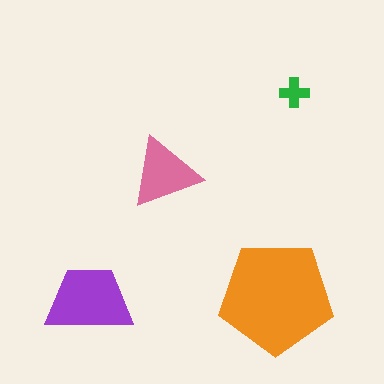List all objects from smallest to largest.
The green cross, the pink triangle, the purple trapezoid, the orange pentagon.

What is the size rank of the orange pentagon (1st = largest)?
1st.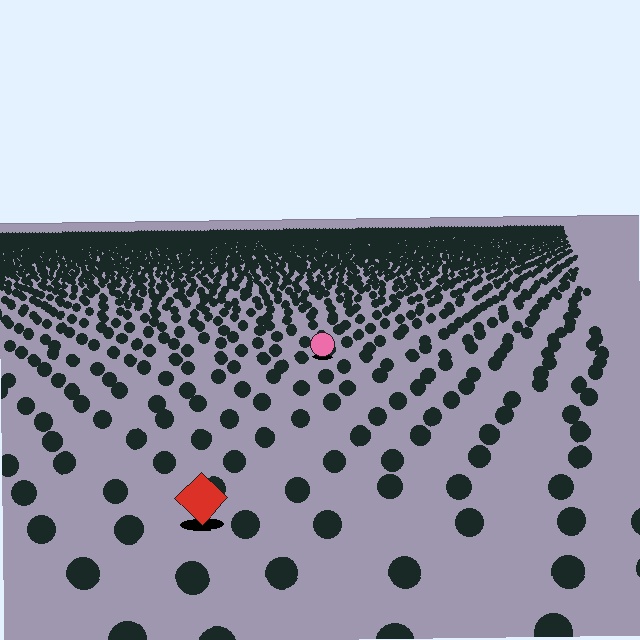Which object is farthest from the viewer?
The pink circle is farthest from the viewer. It appears smaller and the ground texture around it is denser.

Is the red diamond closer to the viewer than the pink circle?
Yes. The red diamond is closer — you can tell from the texture gradient: the ground texture is coarser near it.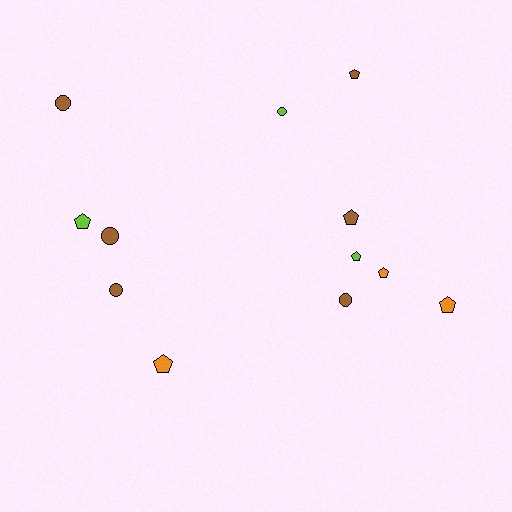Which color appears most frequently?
Brown, with 6 objects.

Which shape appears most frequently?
Pentagon, with 7 objects.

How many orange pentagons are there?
There are 3 orange pentagons.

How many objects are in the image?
There are 12 objects.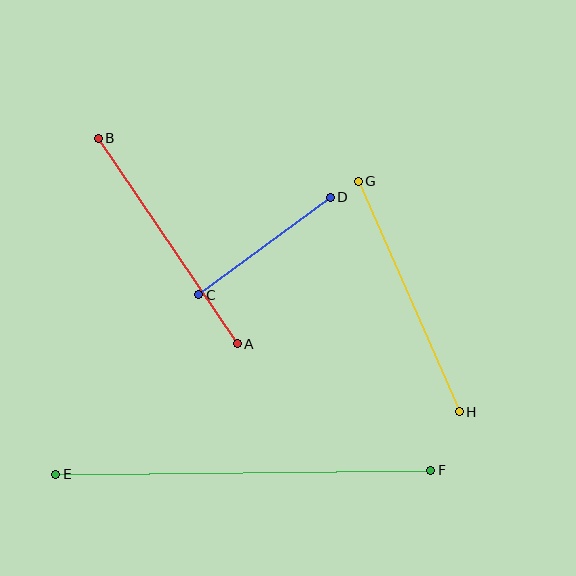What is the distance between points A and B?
The distance is approximately 248 pixels.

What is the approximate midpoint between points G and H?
The midpoint is at approximately (409, 296) pixels.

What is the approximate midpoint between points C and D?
The midpoint is at approximately (264, 246) pixels.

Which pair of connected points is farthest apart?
Points E and F are farthest apart.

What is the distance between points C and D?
The distance is approximately 164 pixels.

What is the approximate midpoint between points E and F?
The midpoint is at approximately (243, 472) pixels.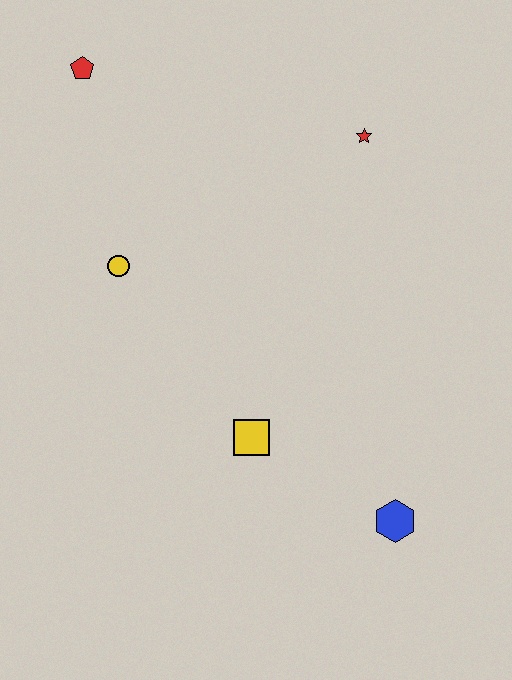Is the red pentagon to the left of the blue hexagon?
Yes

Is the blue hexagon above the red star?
No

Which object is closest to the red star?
The yellow circle is closest to the red star.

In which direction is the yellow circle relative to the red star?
The yellow circle is to the left of the red star.